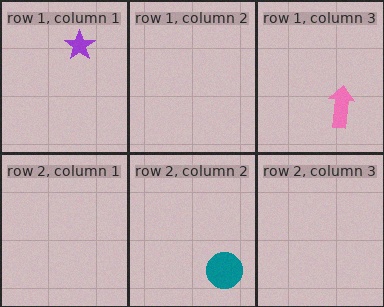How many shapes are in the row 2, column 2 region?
1.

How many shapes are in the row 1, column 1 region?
1.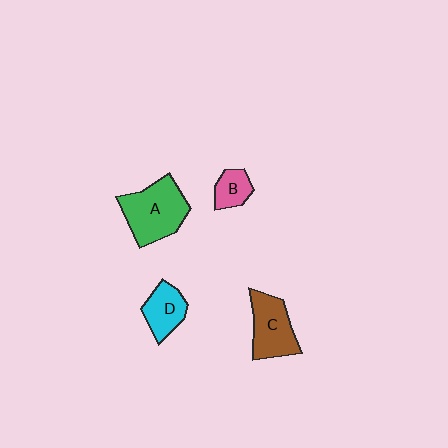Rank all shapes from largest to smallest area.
From largest to smallest: A (green), C (brown), D (cyan), B (pink).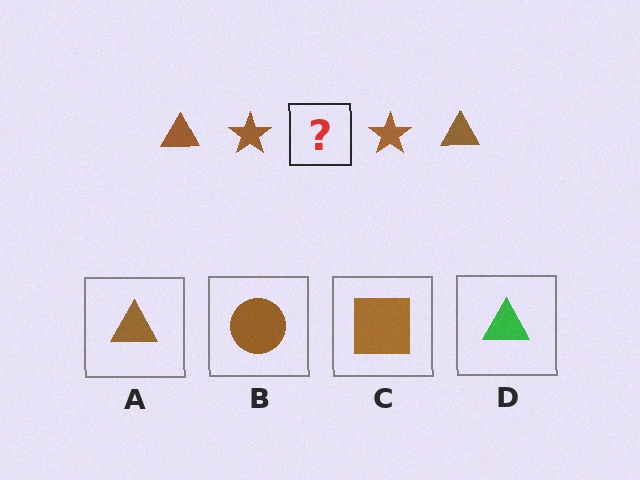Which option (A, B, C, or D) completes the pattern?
A.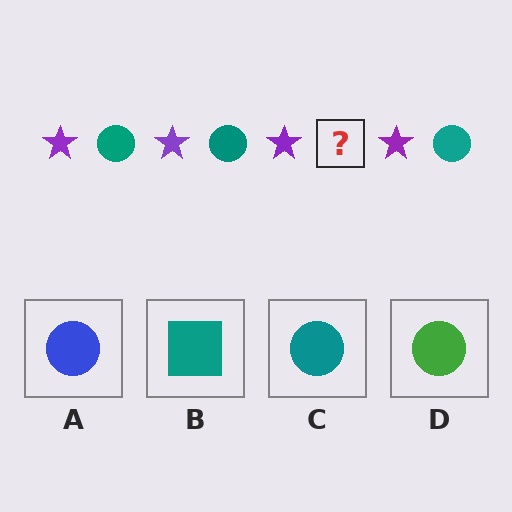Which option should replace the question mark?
Option C.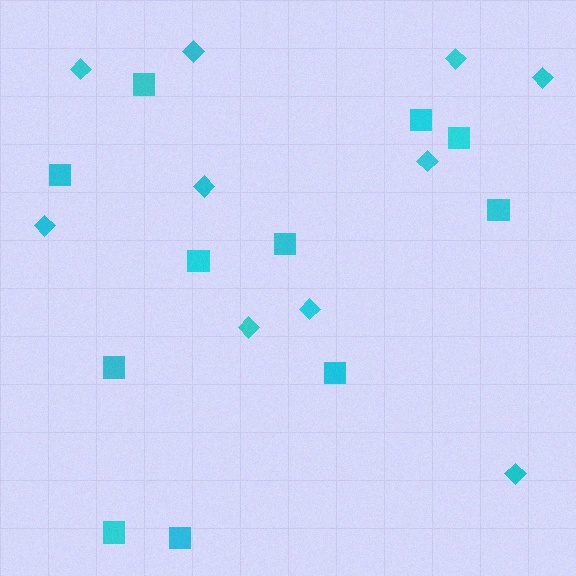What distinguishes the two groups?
There are 2 groups: one group of diamonds (10) and one group of squares (11).